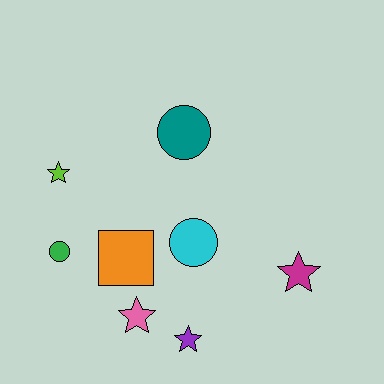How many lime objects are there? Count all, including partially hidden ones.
There is 1 lime object.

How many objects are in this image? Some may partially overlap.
There are 8 objects.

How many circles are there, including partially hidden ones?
There are 3 circles.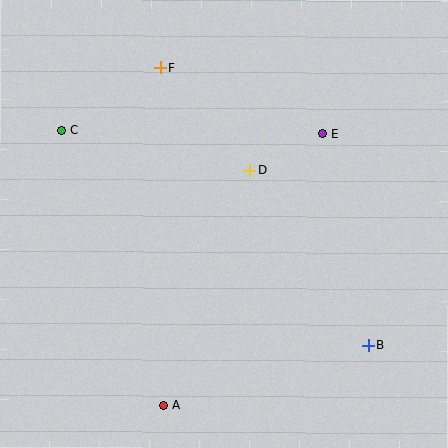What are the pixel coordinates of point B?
Point B is at (368, 345).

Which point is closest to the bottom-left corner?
Point A is closest to the bottom-left corner.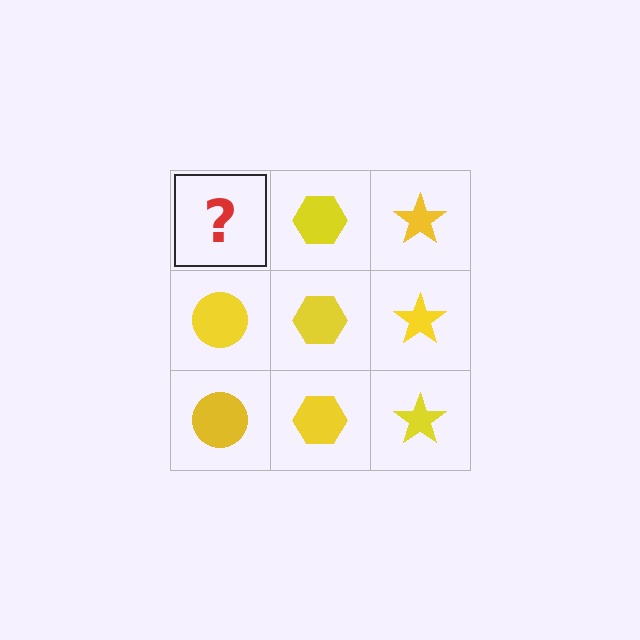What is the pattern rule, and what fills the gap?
The rule is that each column has a consistent shape. The gap should be filled with a yellow circle.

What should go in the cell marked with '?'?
The missing cell should contain a yellow circle.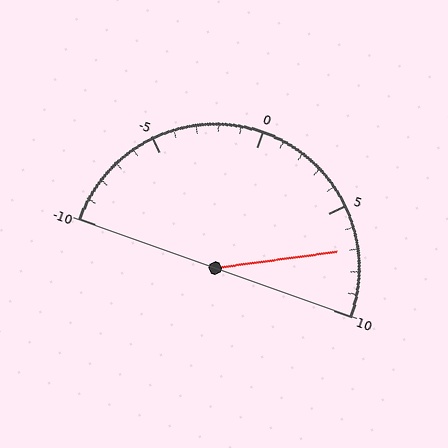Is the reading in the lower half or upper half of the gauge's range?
The reading is in the upper half of the range (-10 to 10).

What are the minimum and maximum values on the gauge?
The gauge ranges from -10 to 10.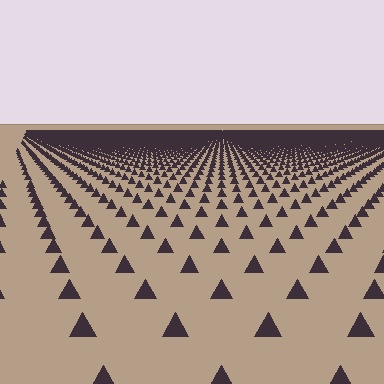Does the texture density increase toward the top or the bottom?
Density increases toward the top.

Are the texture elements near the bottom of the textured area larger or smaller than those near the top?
Larger. Near the bottom, elements are closer to the viewer and appear at a bigger on-screen size.